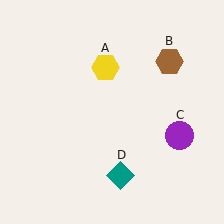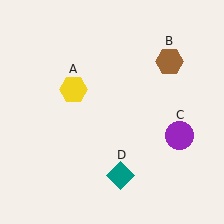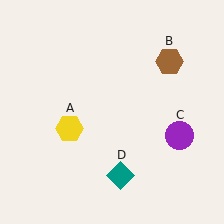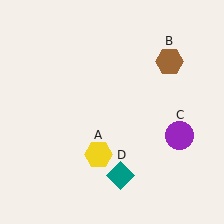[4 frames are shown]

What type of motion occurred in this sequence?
The yellow hexagon (object A) rotated counterclockwise around the center of the scene.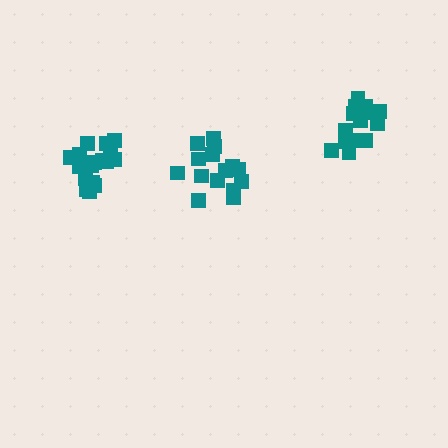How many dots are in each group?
Group 1: 15 dots, Group 2: 14 dots, Group 3: 17 dots (46 total).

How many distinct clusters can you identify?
There are 3 distinct clusters.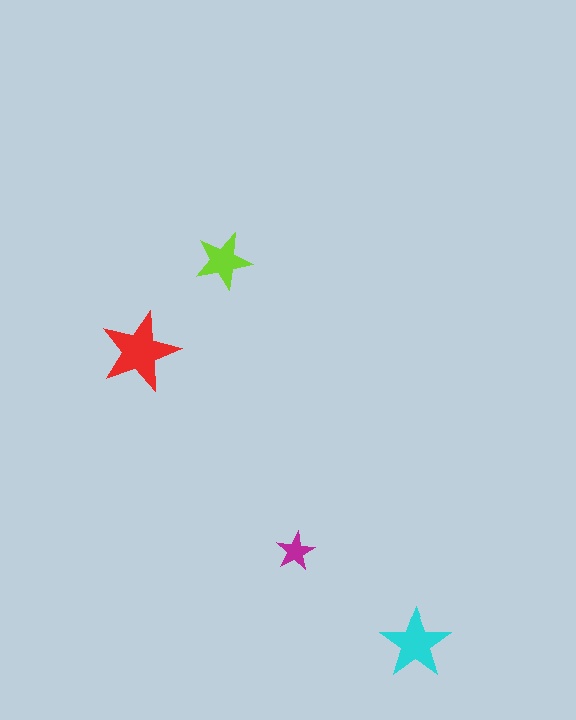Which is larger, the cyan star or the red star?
The red one.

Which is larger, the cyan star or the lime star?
The cyan one.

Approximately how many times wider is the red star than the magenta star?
About 2 times wider.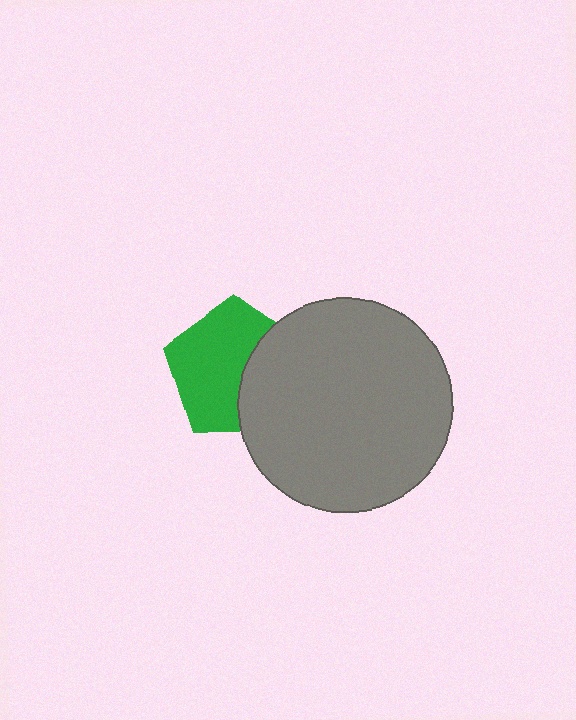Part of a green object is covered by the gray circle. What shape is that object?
It is a pentagon.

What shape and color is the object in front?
The object in front is a gray circle.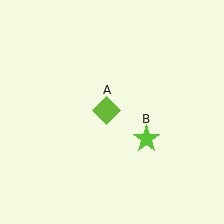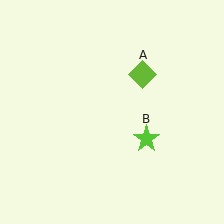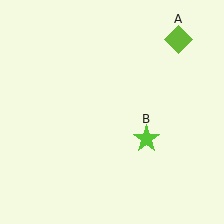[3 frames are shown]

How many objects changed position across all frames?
1 object changed position: lime diamond (object A).